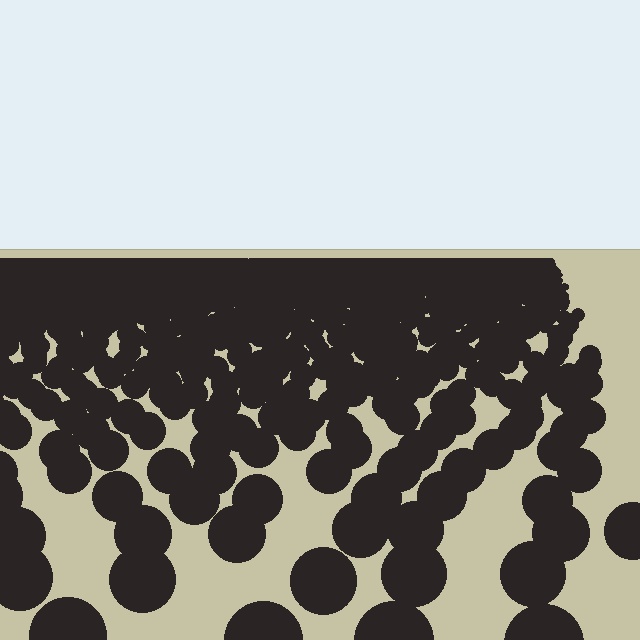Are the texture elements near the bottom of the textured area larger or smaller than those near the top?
Larger. Near the bottom, elements are closer to the viewer and appear at a bigger on-screen size.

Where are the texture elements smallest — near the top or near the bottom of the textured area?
Near the top.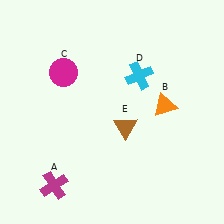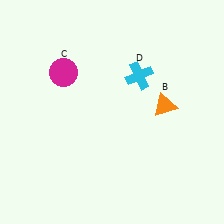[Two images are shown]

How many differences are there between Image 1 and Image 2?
There are 2 differences between the two images.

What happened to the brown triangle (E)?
The brown triangle (E) was removed in Image 2. It was in the bottom-right area of Image 1.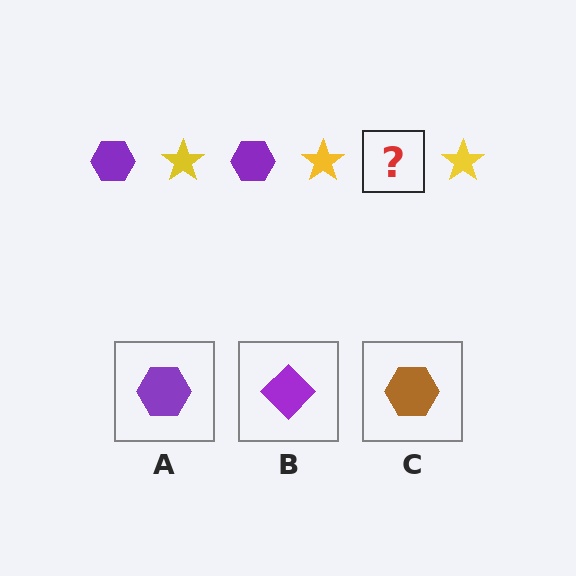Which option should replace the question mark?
Option A.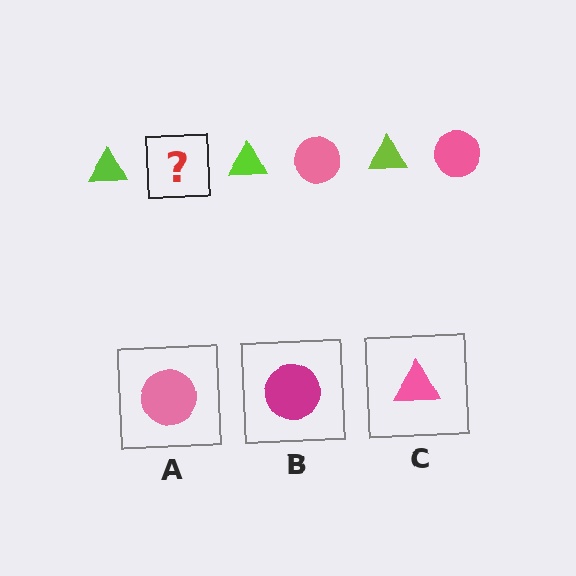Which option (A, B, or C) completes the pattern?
A.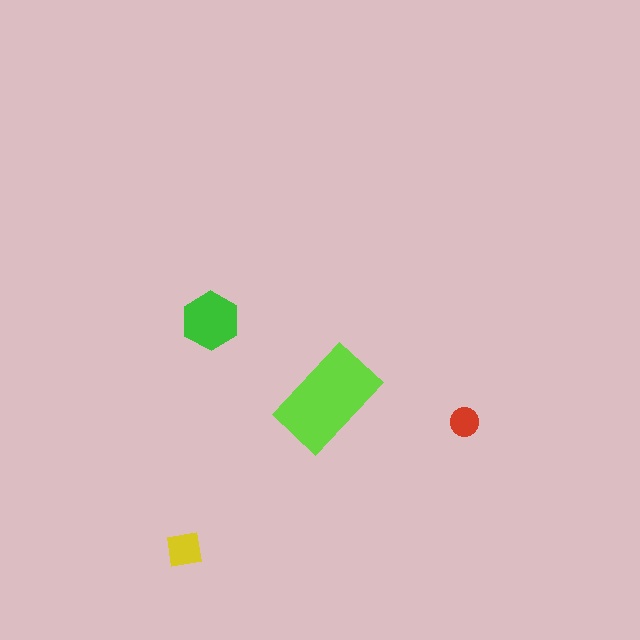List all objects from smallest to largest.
The red circle, the yellow square, the green hexagon, the lime rectangle.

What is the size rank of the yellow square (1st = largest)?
3rd.